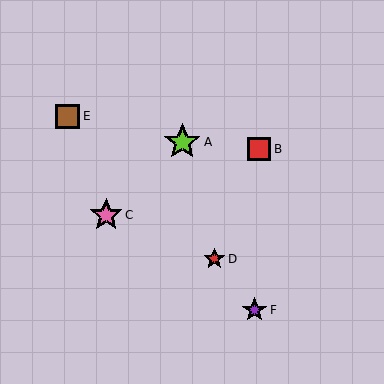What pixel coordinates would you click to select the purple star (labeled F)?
Click at (254, 310) to select the purple star F.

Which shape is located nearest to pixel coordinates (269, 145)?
The red square (labeled B) at (259, 149) is nearest to that location.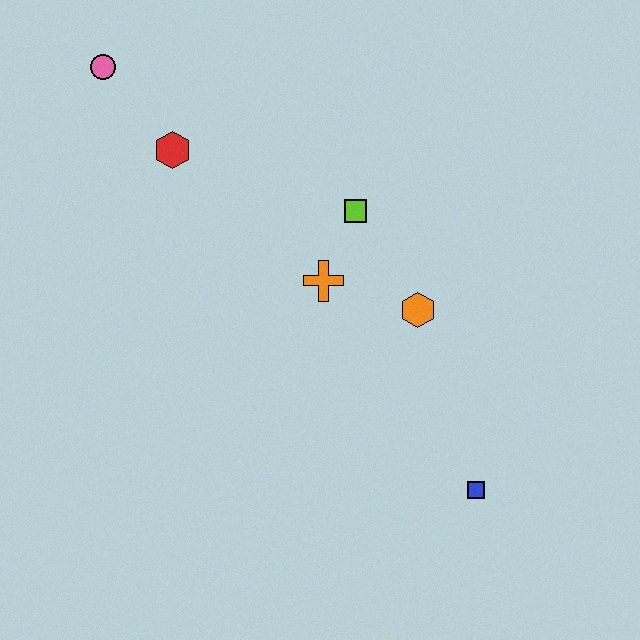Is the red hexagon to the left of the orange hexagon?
Yes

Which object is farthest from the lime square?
The blue square is farthest from the lime square.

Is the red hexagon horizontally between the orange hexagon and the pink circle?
Yes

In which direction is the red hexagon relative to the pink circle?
The red hexagon is below the pink circle.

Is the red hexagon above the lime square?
Yes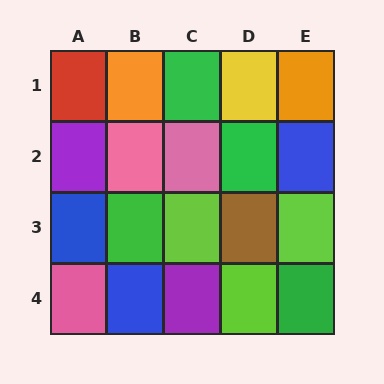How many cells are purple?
2 cells are purple.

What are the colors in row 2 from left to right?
Purple, pink, pink, green, blue.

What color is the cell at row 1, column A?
Red.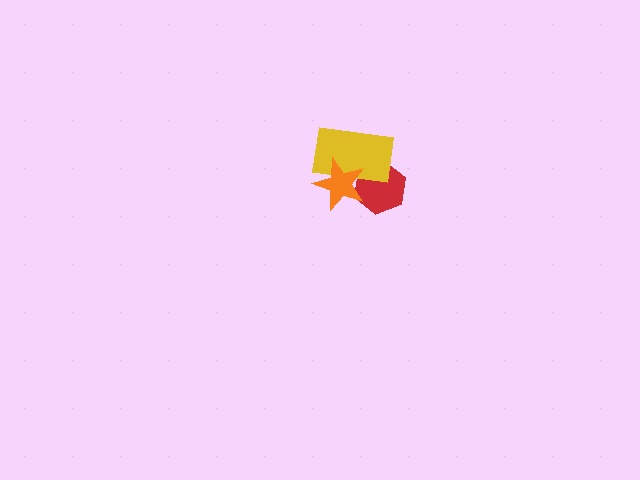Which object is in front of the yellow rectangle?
The orange star is in front of the yellow rectangle.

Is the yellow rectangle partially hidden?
Yes, it is partially covered by another shape.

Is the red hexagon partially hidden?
Yes, it is partially covered by another shape.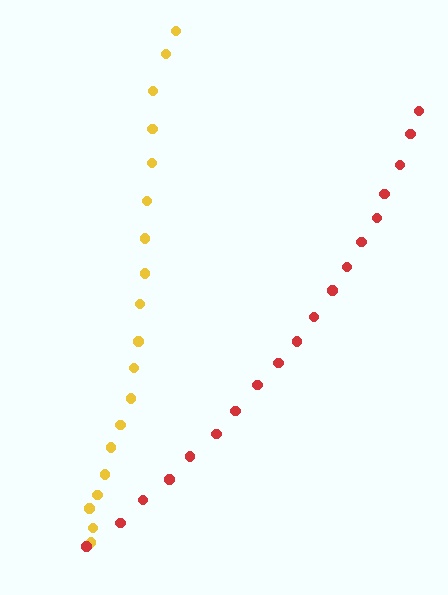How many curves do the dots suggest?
There are 2 distinct paths.